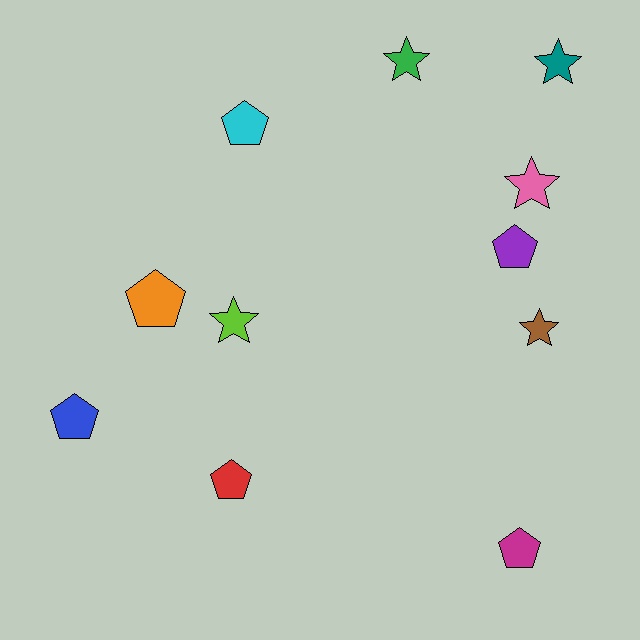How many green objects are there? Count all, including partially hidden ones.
There is 1 green object.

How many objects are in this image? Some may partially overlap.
There are 11 objects.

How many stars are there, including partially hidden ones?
There are 5 stars.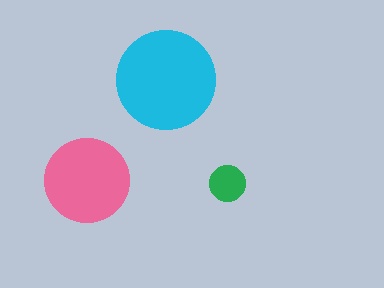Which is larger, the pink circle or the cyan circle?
The cyan one.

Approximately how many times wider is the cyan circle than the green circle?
About 3 times wider.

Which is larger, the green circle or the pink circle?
The pink one.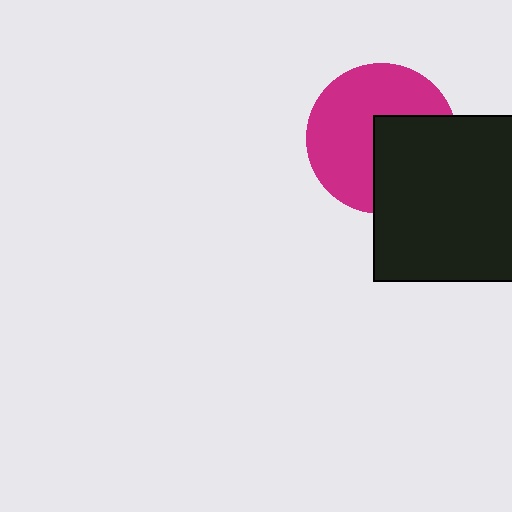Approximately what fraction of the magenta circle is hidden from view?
Roughly 39% of the magenta circle is hidden behind the black rectangle.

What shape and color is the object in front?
The object in front is a black rectangle.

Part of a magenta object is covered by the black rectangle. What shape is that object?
It is a circle.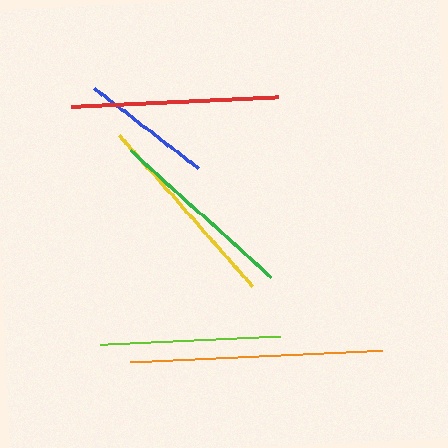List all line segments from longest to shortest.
From longest to shortest: orange, red, yellow, green, lime, blue.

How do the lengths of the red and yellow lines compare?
The red and yellow lines are approximately the same length.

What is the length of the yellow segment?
The yellow segment is approximately 202 pixels long.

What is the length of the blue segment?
The blue segment is approximately 132 pixels long.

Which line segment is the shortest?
The blue line is the shortest at approximately 132 pixels.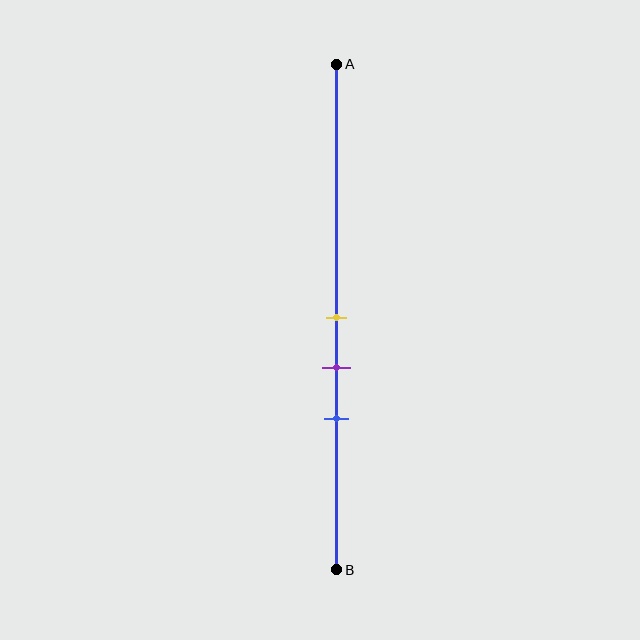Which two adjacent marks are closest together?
The yellow and purple marks are the closest adjacent pair.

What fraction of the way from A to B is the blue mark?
The blue mark is approximately 70% (0.7) of the way from A to B.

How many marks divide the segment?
There are 3 marks dividing the segment.